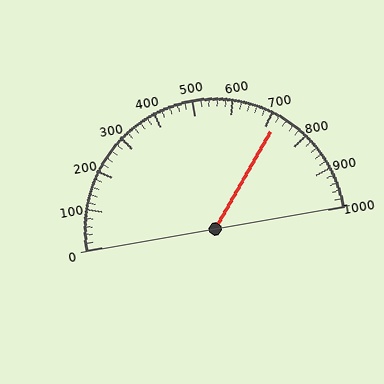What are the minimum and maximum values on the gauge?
The gauge ranges from 0 to 1000.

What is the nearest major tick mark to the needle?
The nearest major tick mark is 700.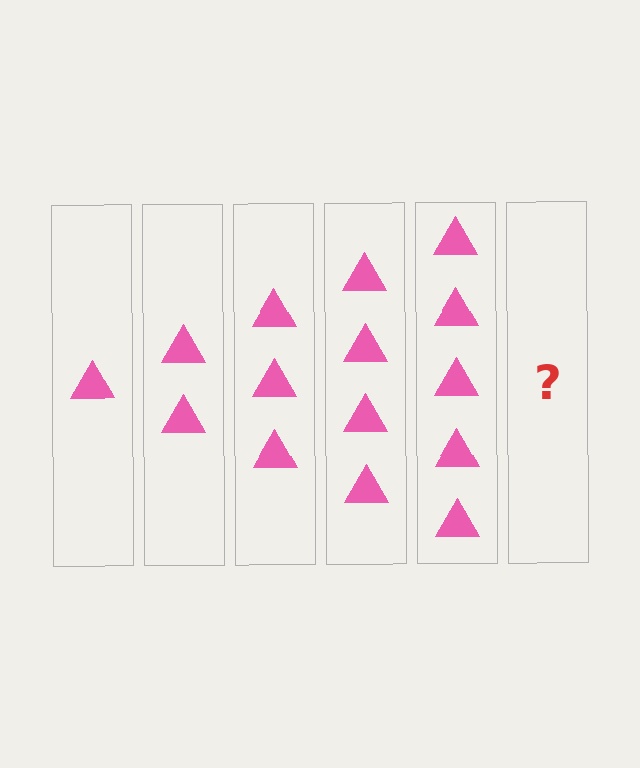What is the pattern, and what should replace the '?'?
The pattern is that each step adds one more triangle. The '?' should be 6 triangles.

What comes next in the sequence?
The next element should be 6 triangles.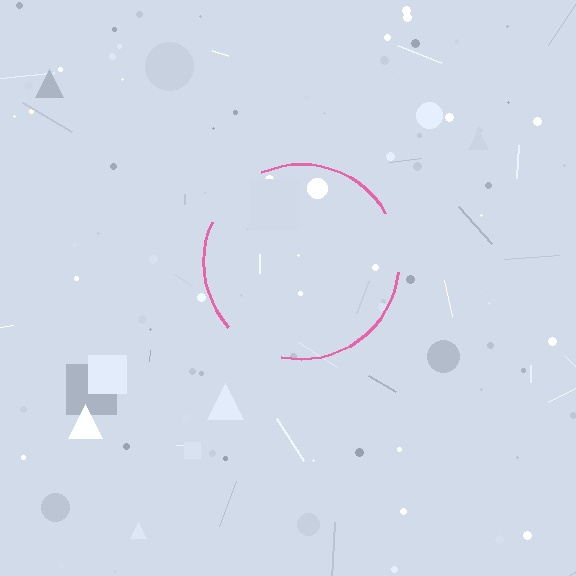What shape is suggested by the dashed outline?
The dashed outline suggests a circle.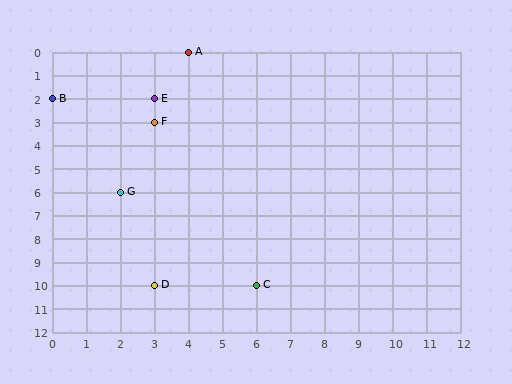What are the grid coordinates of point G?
Point G is at grid coordinates (2, 6).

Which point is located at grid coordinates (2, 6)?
Point G is at (2, 6).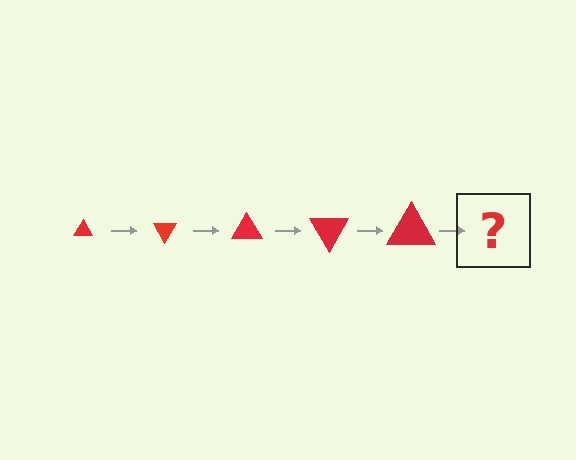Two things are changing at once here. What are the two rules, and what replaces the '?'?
The two rules are that the triangle grows larger each step and it rotates 60 degrees each step. The '?' should be a triangle, larger than the previous one and rotated 300 degrees from the start.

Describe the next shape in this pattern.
It should be a triangle, larger than the previous one and rotated 300 degrees from the start.